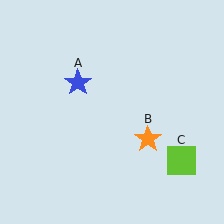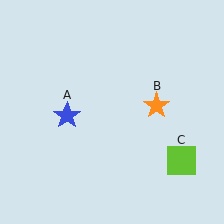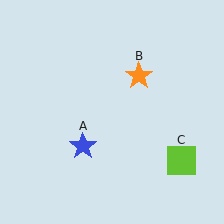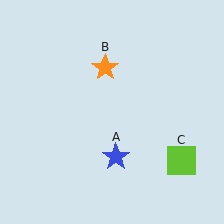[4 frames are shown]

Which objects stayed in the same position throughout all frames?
Lime square (object C) remained stationary.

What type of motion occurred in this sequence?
The blue star (object A), orange star (object B) rotated counterclockwise around the center of the scene.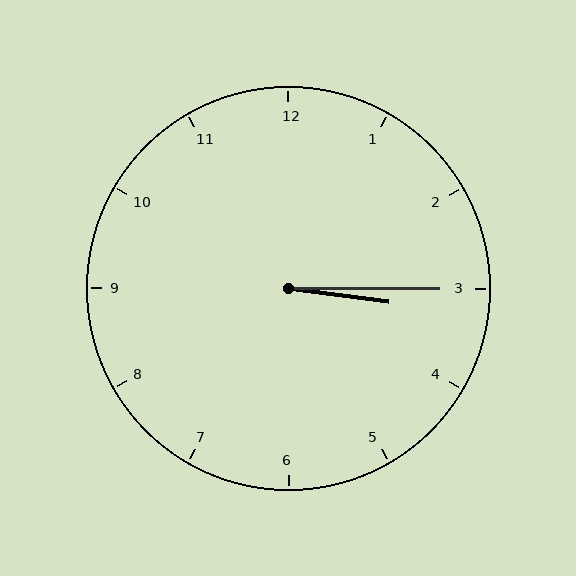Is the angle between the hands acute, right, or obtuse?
It is acute.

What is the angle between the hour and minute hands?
Approximately 8 degrees.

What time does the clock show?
3:15.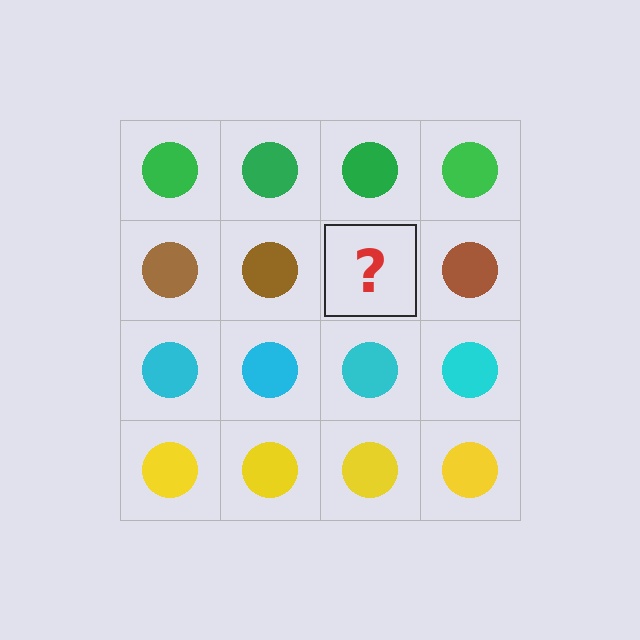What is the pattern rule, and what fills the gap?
The rule is that each row has a consistent color. The gap should be filled with a brown circle.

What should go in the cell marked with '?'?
The missing cell should contain a brown circle.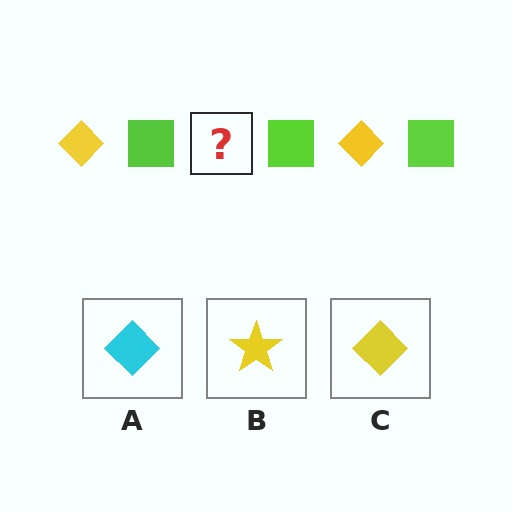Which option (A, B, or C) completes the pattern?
C.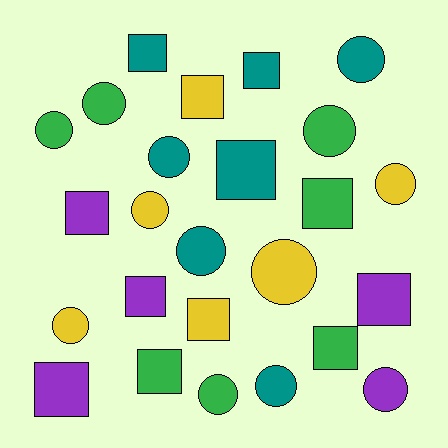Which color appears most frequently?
Teal, with 7 objects.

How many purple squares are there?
There are 4 purple squares.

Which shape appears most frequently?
Circle, with 13 objects.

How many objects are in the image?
There are 25 objects.